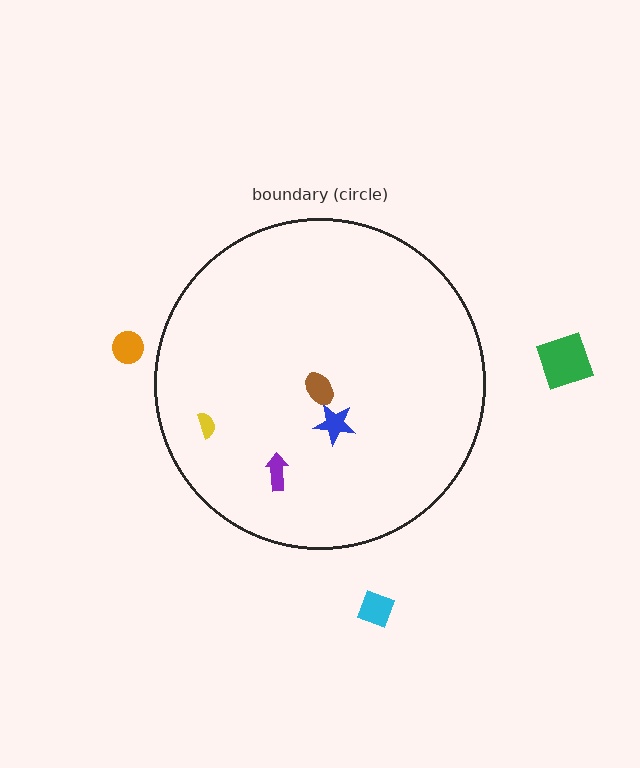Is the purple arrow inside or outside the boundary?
Inside.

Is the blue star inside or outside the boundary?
Inside.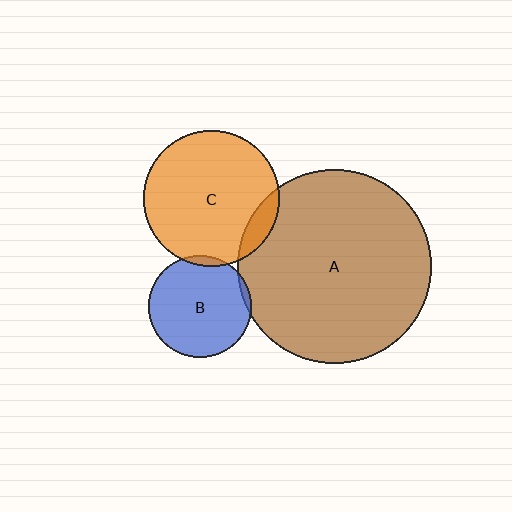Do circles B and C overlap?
Yes.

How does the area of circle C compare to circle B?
Approximately 1.8 times.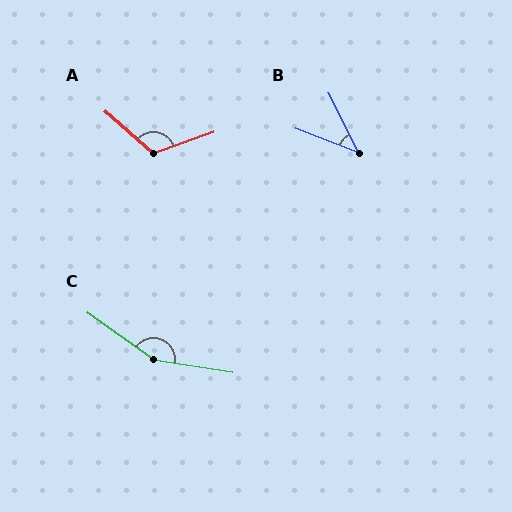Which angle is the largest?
C, at approximately 153 degrees.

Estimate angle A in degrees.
Approximately 119 degrees.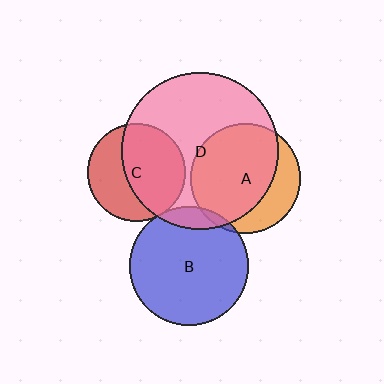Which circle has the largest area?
Circle D (pink).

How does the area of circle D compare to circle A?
Approximately 2.0 times.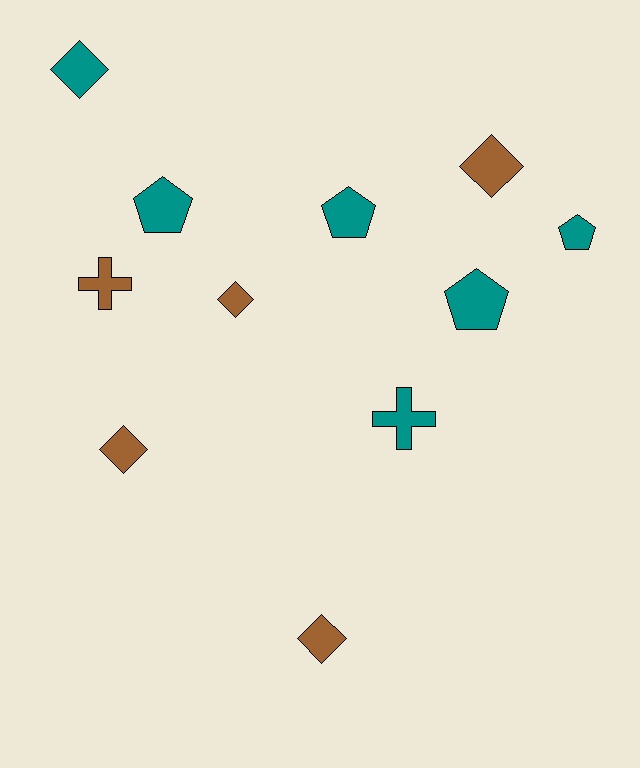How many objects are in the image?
There are 11 objects.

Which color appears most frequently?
Teal, with 6 objects.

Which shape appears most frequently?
Diamond, with 5 objects.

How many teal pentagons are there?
There are 4 teal pentagons.